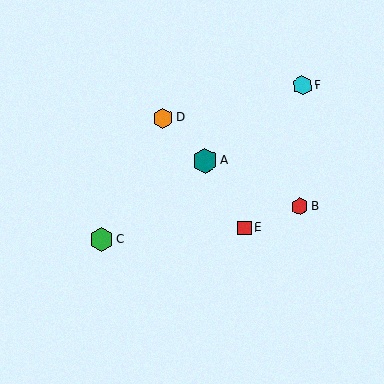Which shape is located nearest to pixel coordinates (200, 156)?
The teal hexagon (labeled A) at (205, 161) is nearest to that location.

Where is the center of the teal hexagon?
The center of the teal hexagon is at (205, 161).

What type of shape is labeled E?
Shape E is a red square.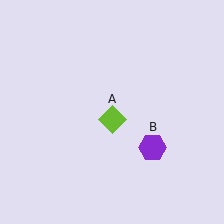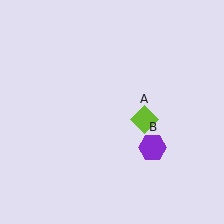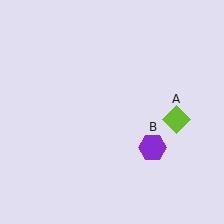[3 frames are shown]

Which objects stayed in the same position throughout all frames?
Purple hexagon (object B) remained stationary.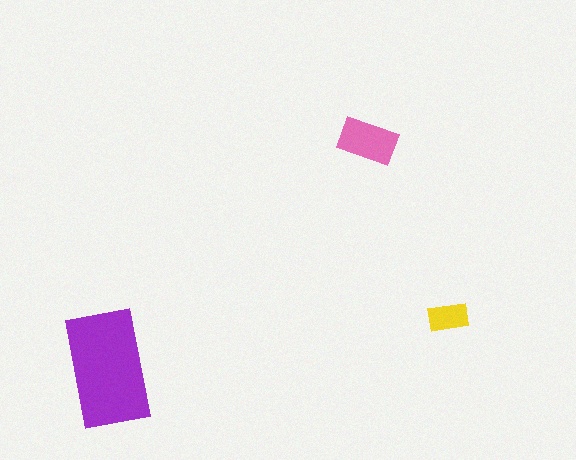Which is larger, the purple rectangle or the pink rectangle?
The purple one.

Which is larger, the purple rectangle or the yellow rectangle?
The purple one.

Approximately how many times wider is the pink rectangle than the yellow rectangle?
About 1.5 times wider.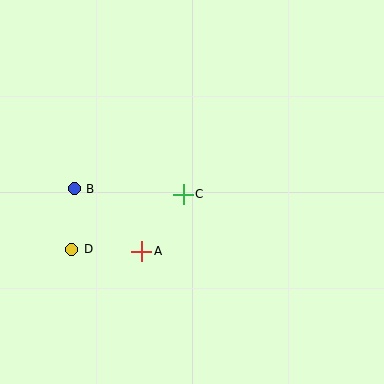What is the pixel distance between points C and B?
The distance between C and B is 109 pixels.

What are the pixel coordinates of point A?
Point A is at (142, 251).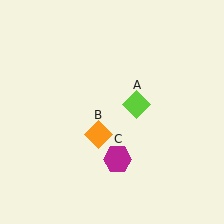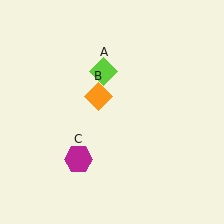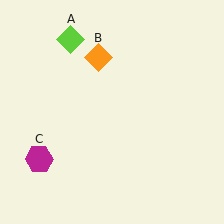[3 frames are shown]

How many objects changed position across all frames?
3 objects changed position: lime diamond (object A), orange diamond (object B), magenta hexagon (object C).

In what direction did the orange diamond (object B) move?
The orange diamond (object B) moved up.